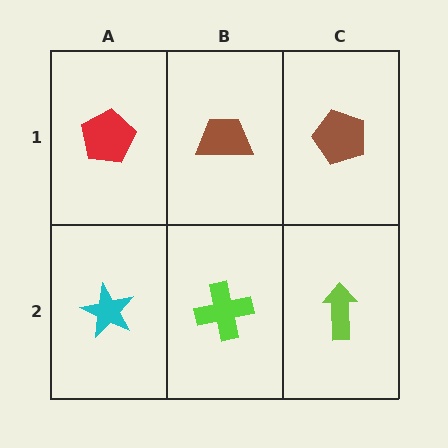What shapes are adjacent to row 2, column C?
A brown pentagon (row 1, column C), a lime cross (row 2, column B).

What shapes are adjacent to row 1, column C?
A lime arrow (row 2, column C), a brown trapezoid (row 1, column B).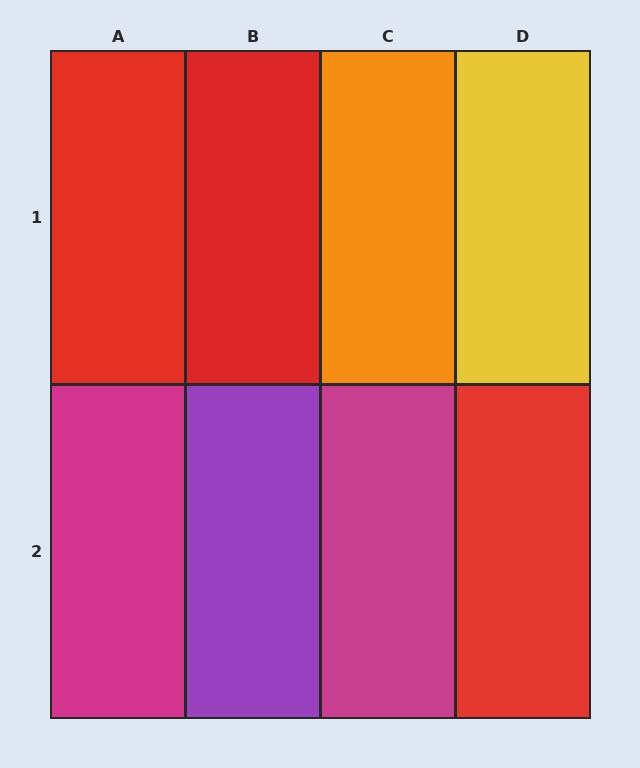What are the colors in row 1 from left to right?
Red, red, orange, yellow.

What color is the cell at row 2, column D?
Red.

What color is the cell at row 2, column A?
Magenta.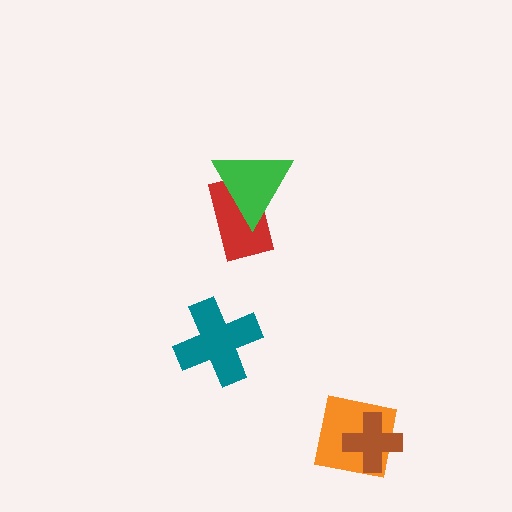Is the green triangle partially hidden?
No, no other shape covers it.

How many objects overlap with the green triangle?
1 object overlaps with the green triangle.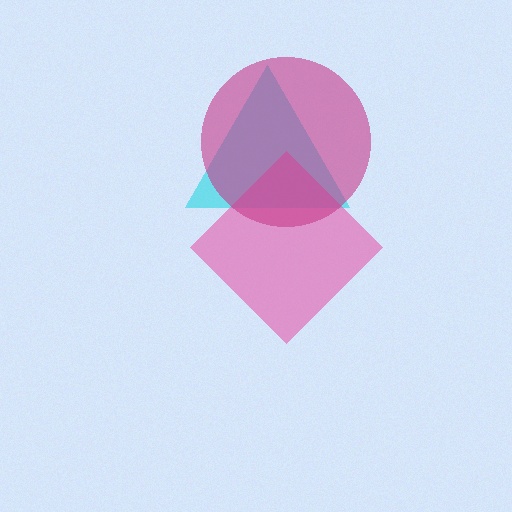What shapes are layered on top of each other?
The layered shapes are: a cyan triangle, a pink diamond, a magenta circle.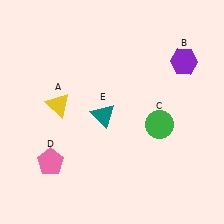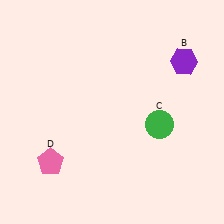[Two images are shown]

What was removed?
The teal triangle (E), the yellow triangle (A) were removed in Image 2.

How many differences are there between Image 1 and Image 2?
There are 2 differences between the two images.